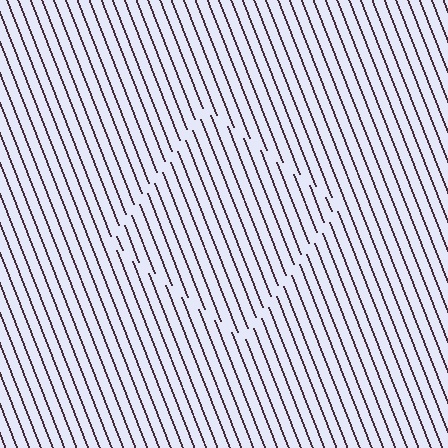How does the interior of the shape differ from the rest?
The interior of the shape contains the same grating, shifted by half a period — the contour is defined by the phase discontinuity where line-ends from the inner and outer gratings abut.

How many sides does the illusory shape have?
4 sides — the line-ends trace a square.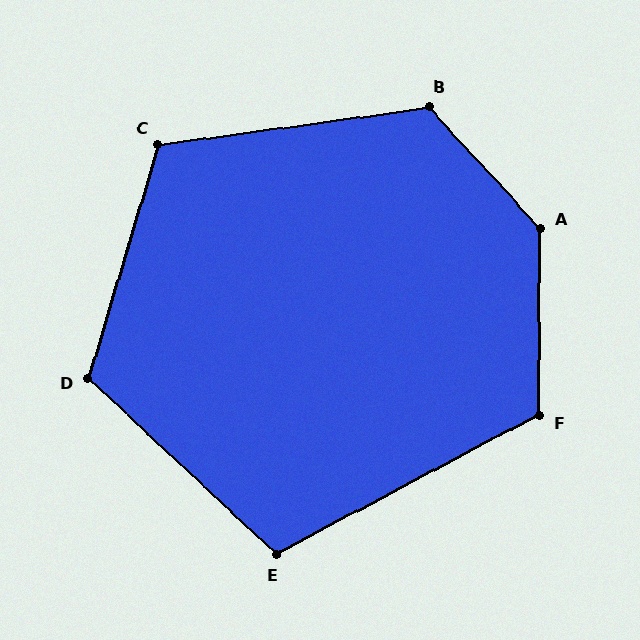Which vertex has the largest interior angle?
A, at approximately 137 degrees.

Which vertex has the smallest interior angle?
E, at approximately 109 degrees.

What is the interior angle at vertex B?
Approximately 125 degrees (obtuse).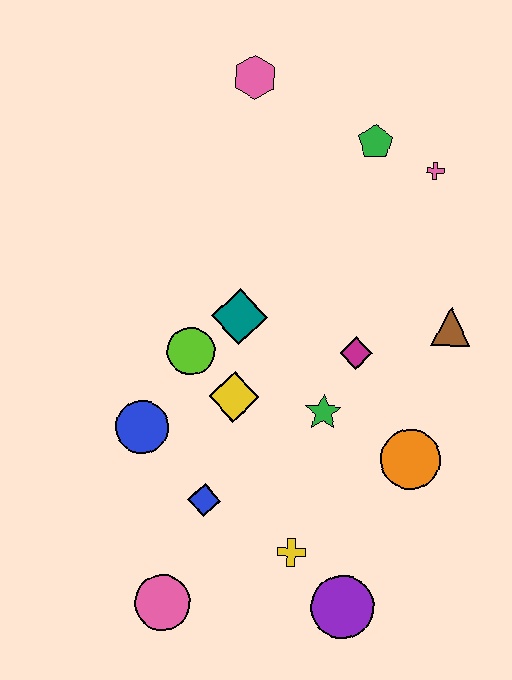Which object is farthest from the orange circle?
The pink hexagon is farthest from the orange circle.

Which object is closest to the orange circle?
The green star is closest to the orange circle.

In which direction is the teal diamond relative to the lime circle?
The teal diamond is to the right of the lime circle.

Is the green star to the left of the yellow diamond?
No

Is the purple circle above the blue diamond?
No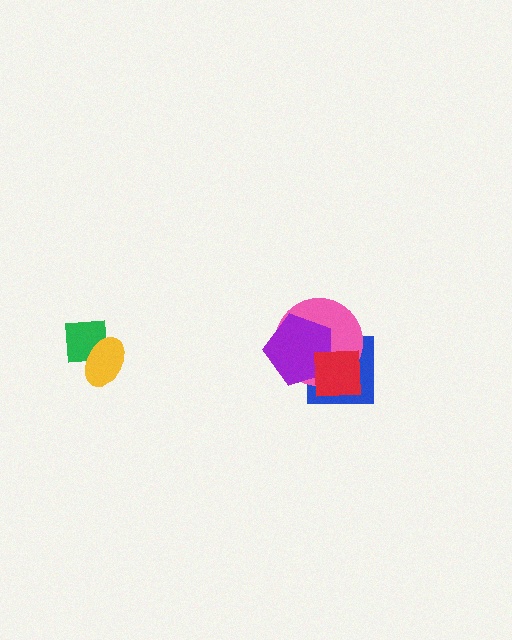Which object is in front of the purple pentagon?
The red square is in front of the purple pentagon.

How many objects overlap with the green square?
1 object overlaps with the green square.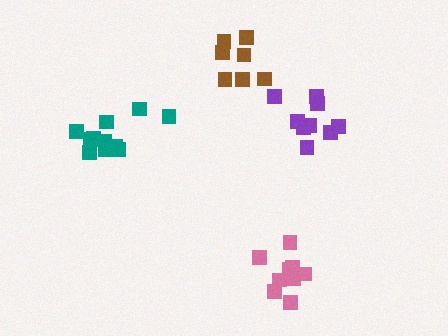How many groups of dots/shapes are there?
There are 4 groups.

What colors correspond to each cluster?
The clusters are colored: teal, purple, brown, pink.